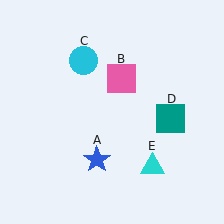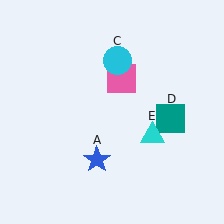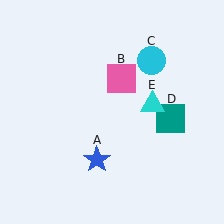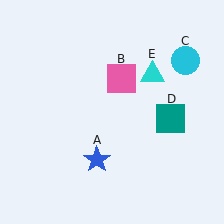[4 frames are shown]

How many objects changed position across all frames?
2 objects changed position: cyan circle (object C), cyan triangle (object E).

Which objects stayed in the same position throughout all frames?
Blue star (object A) and pink square (object B) and teal square (object D) remained stationary.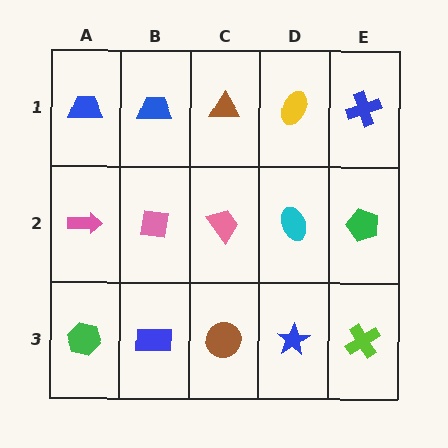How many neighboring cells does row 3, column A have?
2.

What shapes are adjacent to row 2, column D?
A yellow ellipse (row 1, column D), a blue star (row 3, column D), a pink trapezoid (row 2, column C), a green pentagon (row 2, column E).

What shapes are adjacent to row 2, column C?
A brown triangle (row 1, column C), a brown circle (row 3, column C), a pink square (row 2, column B), a cyan ellipse (row 2, column D).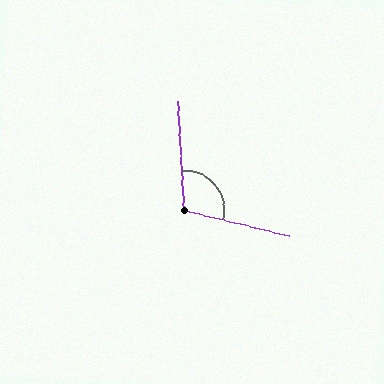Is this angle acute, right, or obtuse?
It is obtuse.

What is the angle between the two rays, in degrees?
Approximately 108 degrees.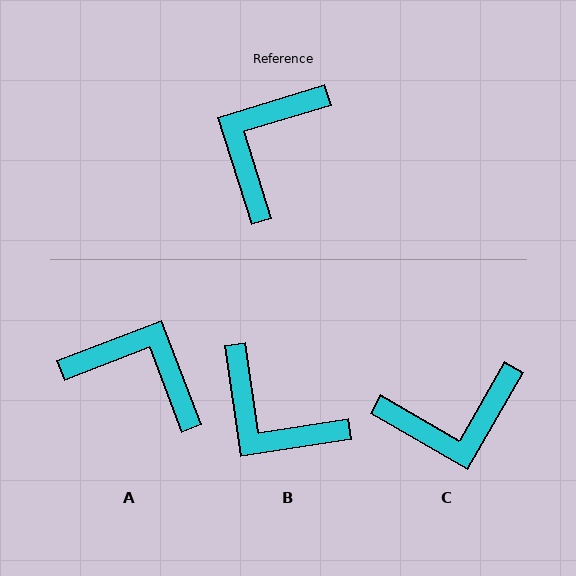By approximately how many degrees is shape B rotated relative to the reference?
Approximately 81 degrees counter-clockwise.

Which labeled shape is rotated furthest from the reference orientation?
C, about 133 degrees away.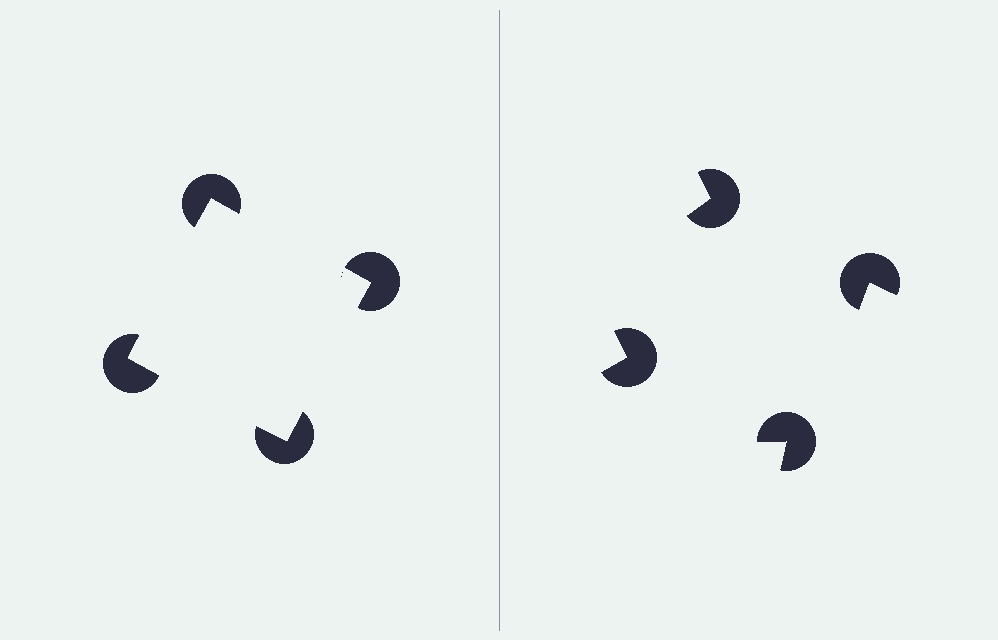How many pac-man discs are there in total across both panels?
8 — 4 on each side.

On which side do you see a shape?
An illusory square appears on the left side. On the right side the wedge cuts are rotated, so no coherent shape forms.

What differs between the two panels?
The pac-man discs are positioned identically on both sides; only the wedge orientations differ. On the left they align to a square; on the right they are misaligned.